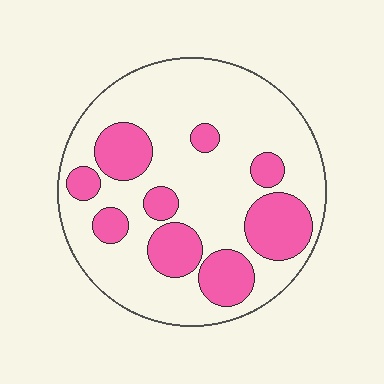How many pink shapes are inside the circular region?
9.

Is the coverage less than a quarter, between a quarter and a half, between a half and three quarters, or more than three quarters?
Between a quarter and a half.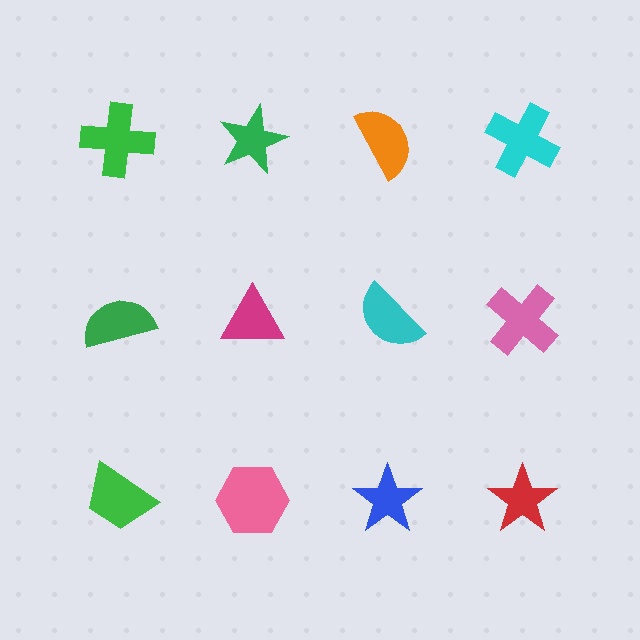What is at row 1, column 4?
A cyan cross.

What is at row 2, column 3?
A cyan semicircle.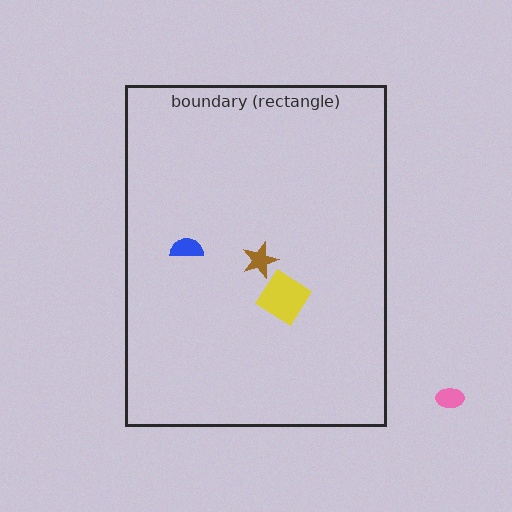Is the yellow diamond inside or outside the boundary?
Inside.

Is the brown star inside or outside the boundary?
Inside.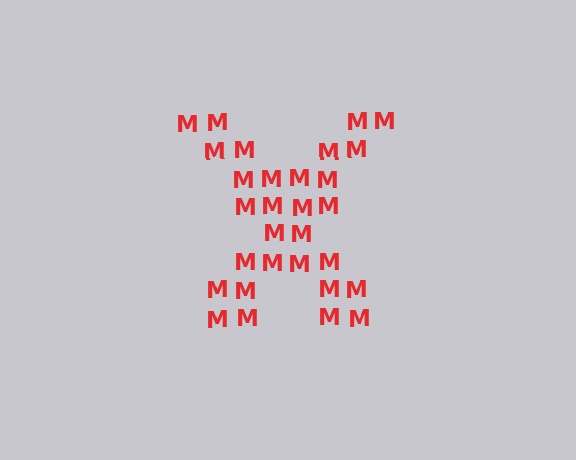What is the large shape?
The large shape is the letter X.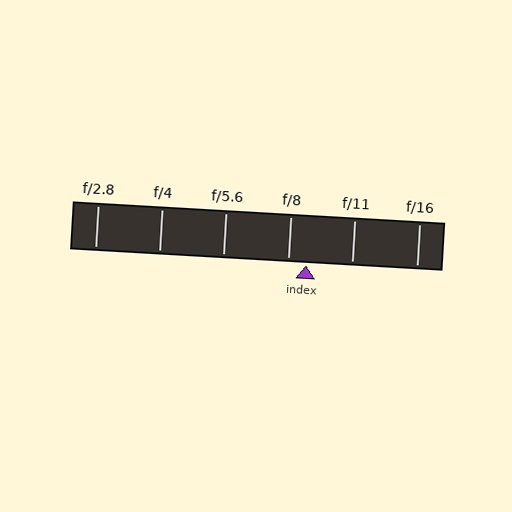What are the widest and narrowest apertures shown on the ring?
The widest aperture shown is f/2.8 and the narrowest is f/16.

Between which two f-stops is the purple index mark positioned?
The index mark is between f/8 and f/11.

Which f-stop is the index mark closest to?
The index mark is closest to f/8.